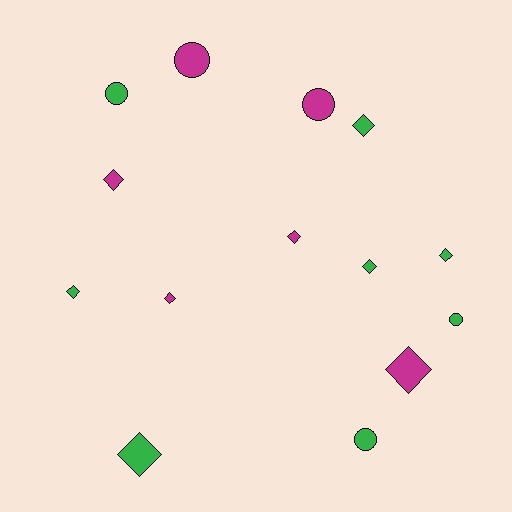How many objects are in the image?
There are 14 objects.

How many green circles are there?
There are 3 green circles.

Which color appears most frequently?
Green, with 8 objects.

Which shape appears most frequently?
Diamond, with 9 objects.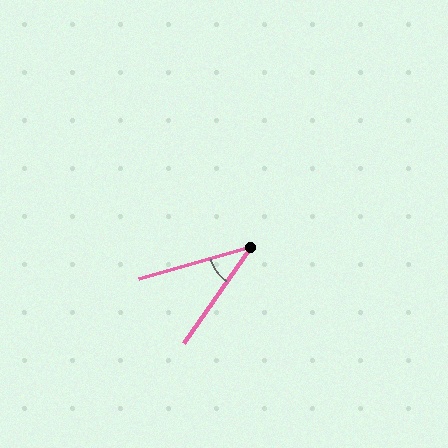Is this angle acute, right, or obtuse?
It is acute.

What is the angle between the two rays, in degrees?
Approximately 39 degrees.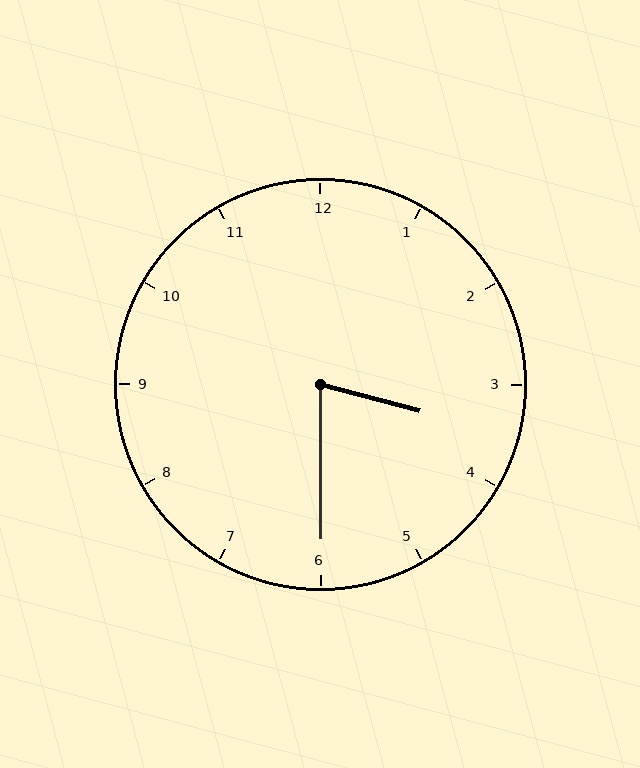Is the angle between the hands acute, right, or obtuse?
It is acute.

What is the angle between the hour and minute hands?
Approximately 75 degrees.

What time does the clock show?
3:30.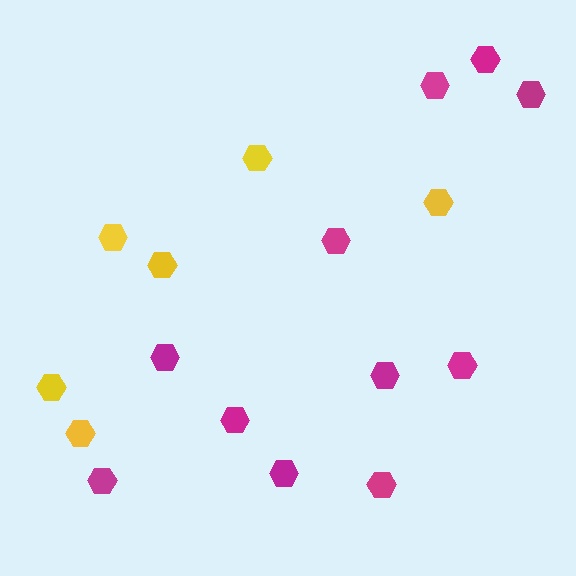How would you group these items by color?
There are 2 groups: one group of yellow hexagons (6) and one group of magenta hexagons (11).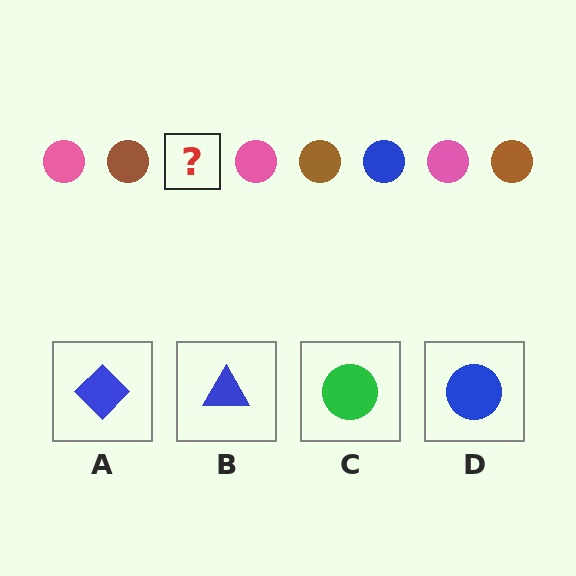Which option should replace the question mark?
Option D.